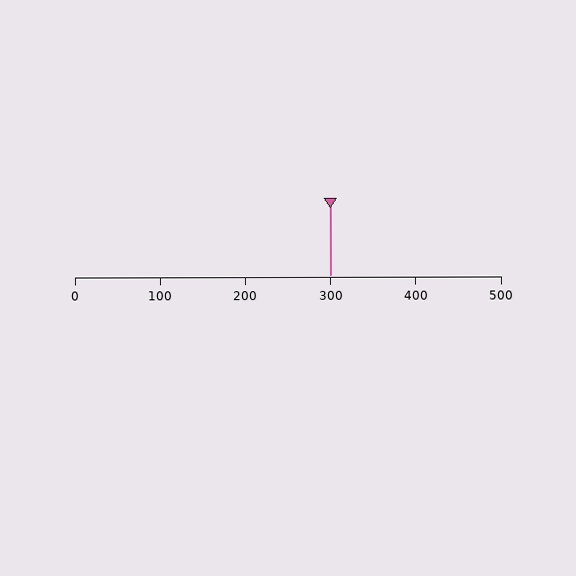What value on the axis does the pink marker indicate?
The marker indicates approximately 300.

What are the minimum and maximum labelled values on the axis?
The axis runs from 0 to 500.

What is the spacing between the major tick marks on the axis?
The major ticks are spaced 100 apart.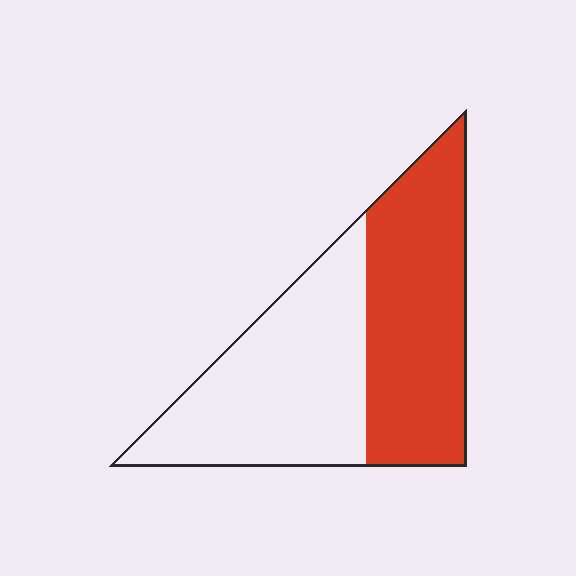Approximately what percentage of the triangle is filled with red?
Approximately 50%.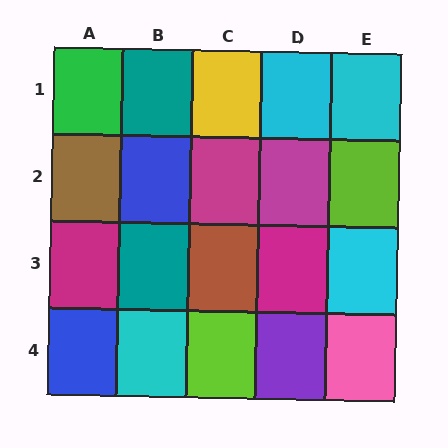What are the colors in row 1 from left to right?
Green, teal, yellow, cyan, cyan.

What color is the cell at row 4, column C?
Lime.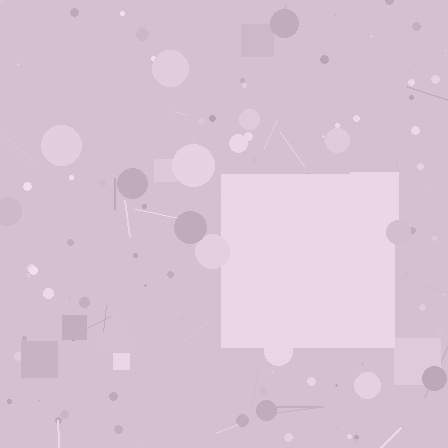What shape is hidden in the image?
A square is hidden in the image.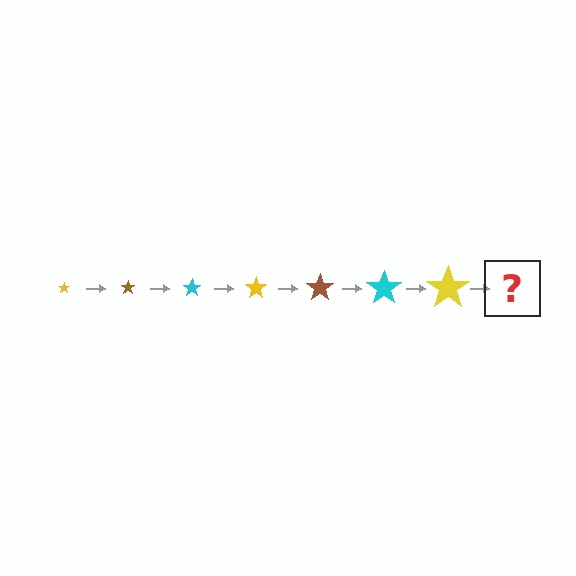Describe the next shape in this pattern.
It should be a brown star, larger than the previous one.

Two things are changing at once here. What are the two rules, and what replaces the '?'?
The two rules are that the star grows larger each step and the color cycles through yellow, brown, and cyan. The '?' should be a brown star, larger than the previous one.